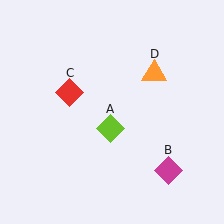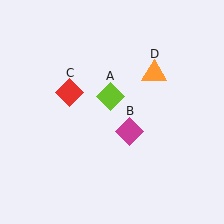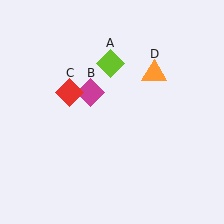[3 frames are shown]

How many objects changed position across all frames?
2 objects changed position: lime diamond (object A), magenta diamond (object B).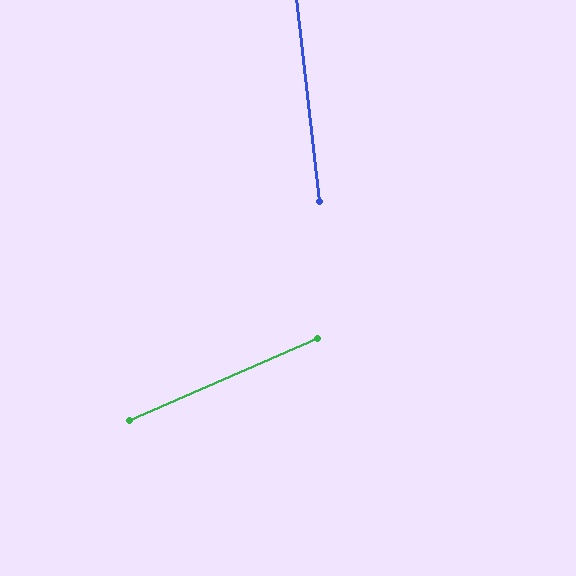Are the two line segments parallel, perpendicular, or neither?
Neither parallel nor perpendicular — they differ by about 73°.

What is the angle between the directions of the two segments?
Approximately 73 degrees.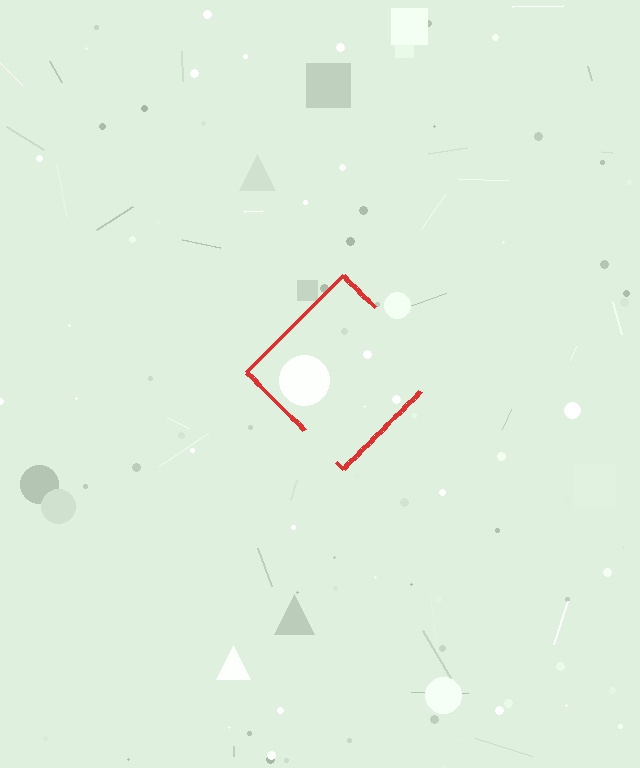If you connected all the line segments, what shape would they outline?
They would outline a diamond.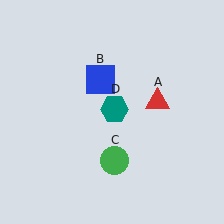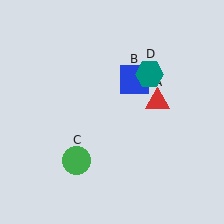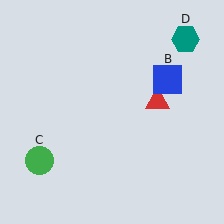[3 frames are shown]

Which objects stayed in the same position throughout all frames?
Red triangle (object A) remained stationary.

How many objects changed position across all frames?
3 objects changed position: blue square (object B), green circle (object C), teal hexagon (object D).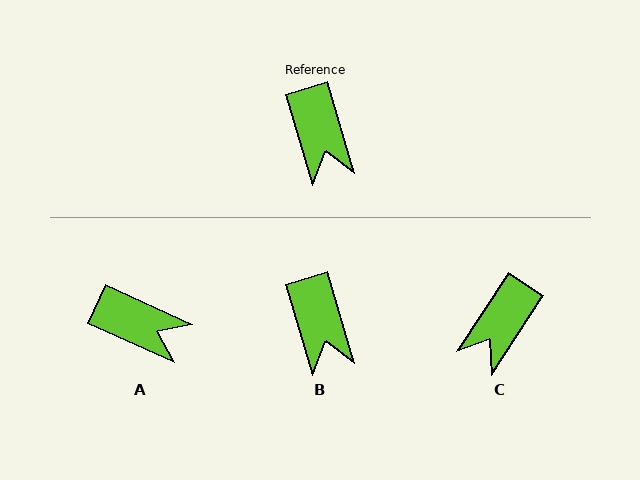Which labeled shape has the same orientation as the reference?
B.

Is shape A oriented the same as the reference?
No, it is off by about 49 degrees.